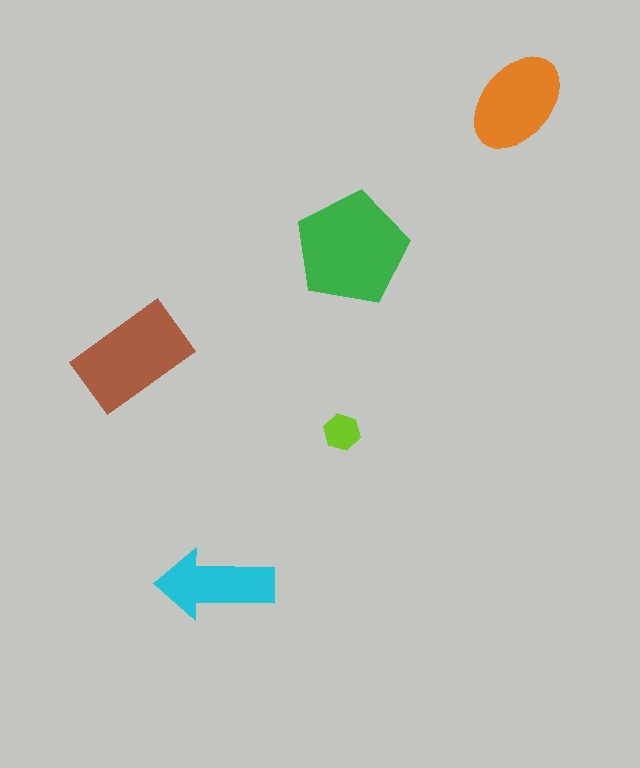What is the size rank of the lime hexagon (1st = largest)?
5th.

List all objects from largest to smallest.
The green pentagon, the brown rectangle, the orange ellipse, the cyan arrow, the lime hexagon.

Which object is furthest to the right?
The orange ellipse is rightmost.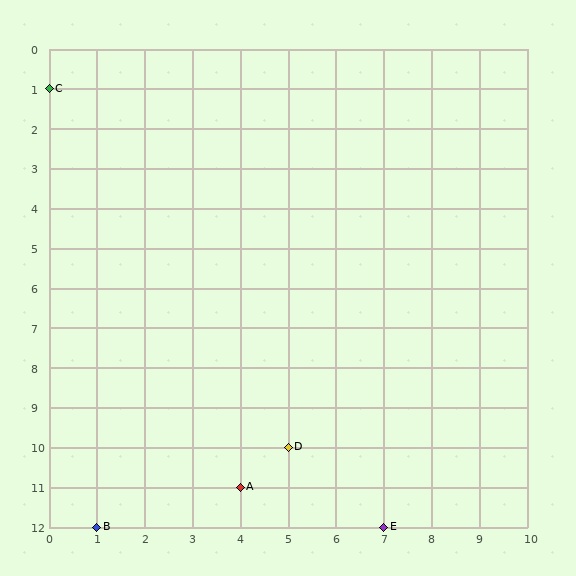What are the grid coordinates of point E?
Point E is at grid coordinates (7, 12).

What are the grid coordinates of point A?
Point A is at grid coordinates (4, 11).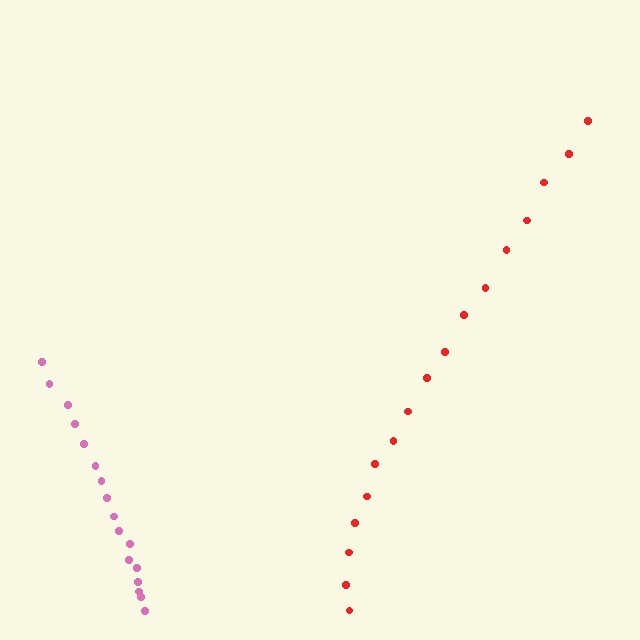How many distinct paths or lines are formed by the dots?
There are 2 distinct paths.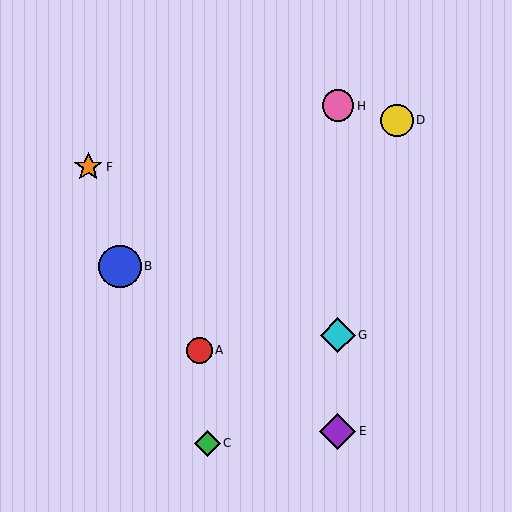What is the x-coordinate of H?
Object H is at x≈338.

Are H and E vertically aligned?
Yes, both are at x≈338.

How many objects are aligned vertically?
3 objects (E, G, H) are aligned vertically.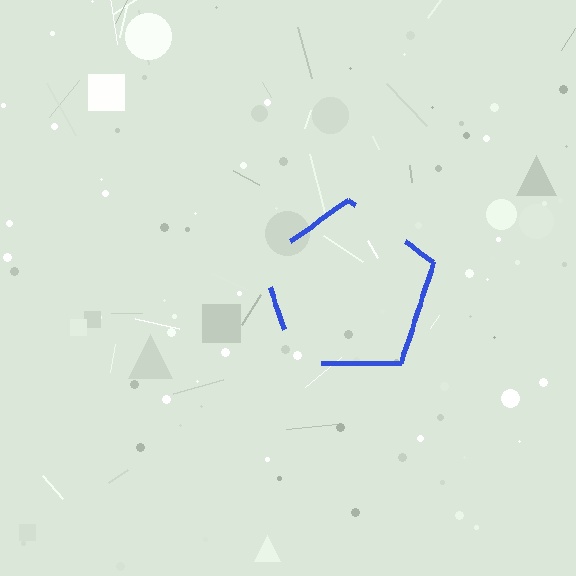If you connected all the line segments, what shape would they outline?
They would outline a pentagon.